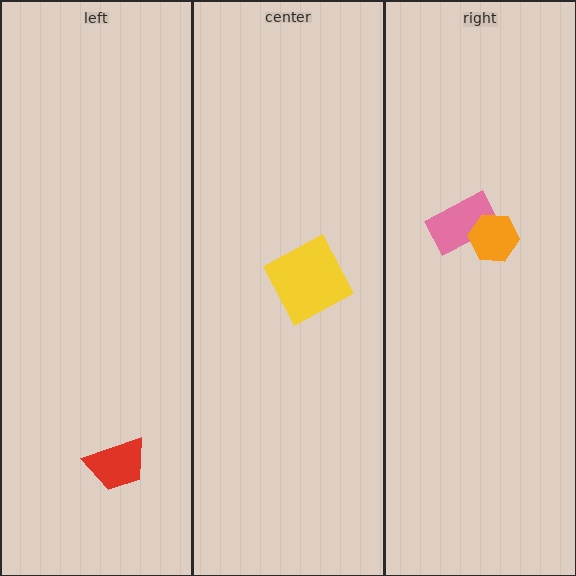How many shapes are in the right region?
2.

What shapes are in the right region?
The pink rectangle, the orange hexagon.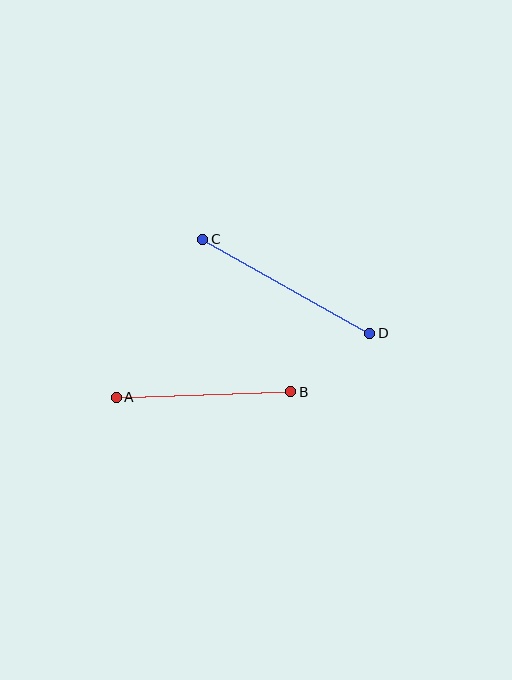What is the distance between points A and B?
The distance is approximately 174 pixels.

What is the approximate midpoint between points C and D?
The midpoint is at approximately (286, 286) pixels.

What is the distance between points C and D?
The distance is approximately 192 pixels.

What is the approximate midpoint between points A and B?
The midpoint is at approximately (204, 395) pixels.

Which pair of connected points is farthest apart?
Points C and D are farthest apart.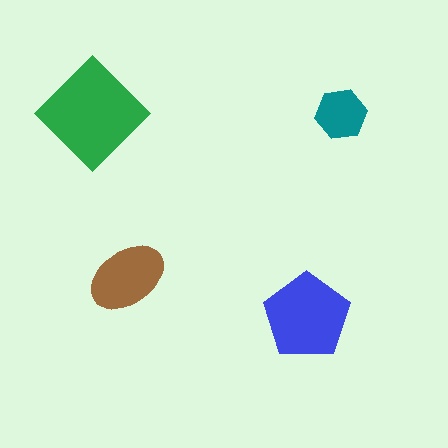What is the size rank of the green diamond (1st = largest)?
1st.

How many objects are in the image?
There are 4 objects in the image.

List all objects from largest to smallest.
The green diamond, the blue pentagon, the brown ellipse, the teal hexagon.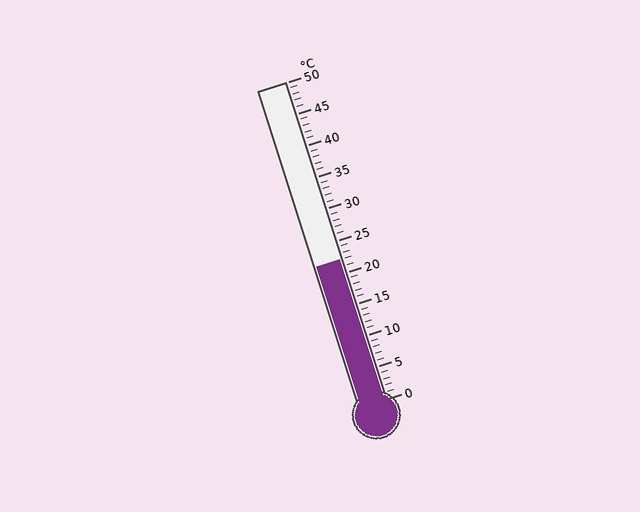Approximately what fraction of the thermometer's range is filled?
The thermometer is filled to approximately 45% of its range.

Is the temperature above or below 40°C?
The temperature is below 40°C.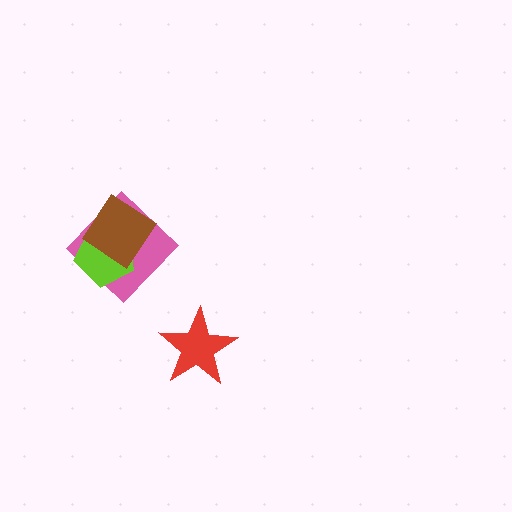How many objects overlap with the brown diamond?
2 objects overlap with the brown diamond.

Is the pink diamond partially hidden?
Yes, it is partially covered by another shape.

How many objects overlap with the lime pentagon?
2 objects overlap with the lime pentagon.